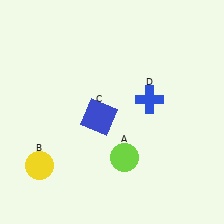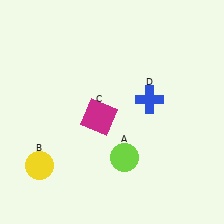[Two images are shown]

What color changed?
The square (C) changed from blue in Image 1 to magenta in Image 2.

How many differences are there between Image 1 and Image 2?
There is 1 difference between the two images.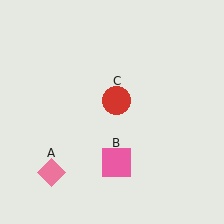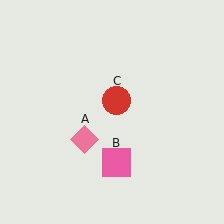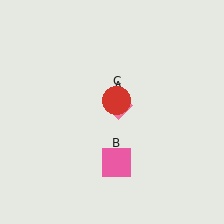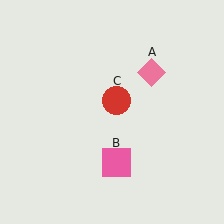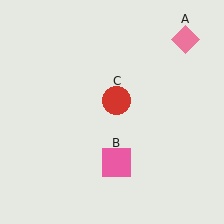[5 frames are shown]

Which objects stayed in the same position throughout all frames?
Pink square (object B) and red circle (object C) remained stationary.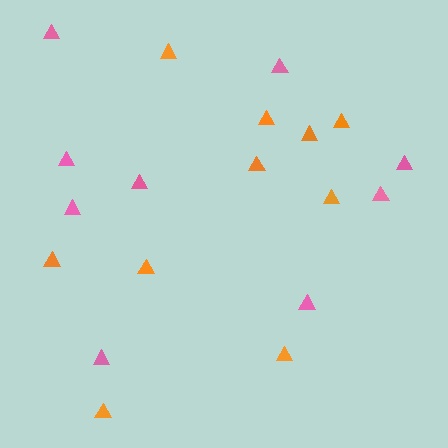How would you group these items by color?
There are 2 groups: one group of orange triangles (10) and one group of pink triangles (9).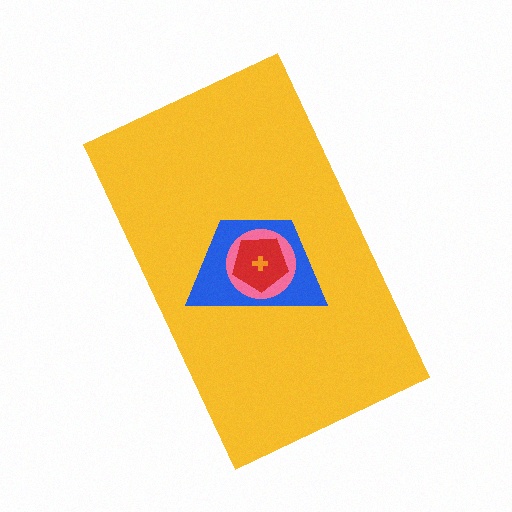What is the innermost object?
The orange cross.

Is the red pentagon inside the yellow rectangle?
Yes.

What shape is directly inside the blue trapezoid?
The pink circle.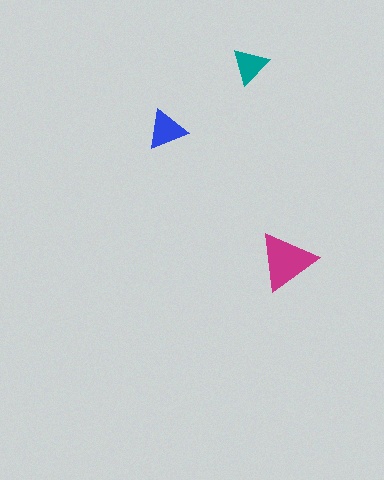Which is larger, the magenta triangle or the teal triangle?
The magenta one.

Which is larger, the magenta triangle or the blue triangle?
The magenta one.